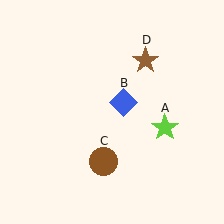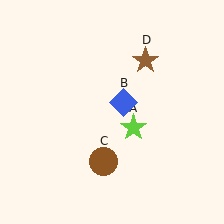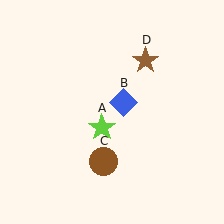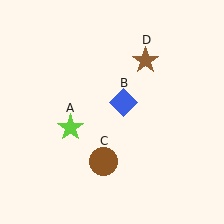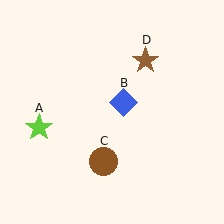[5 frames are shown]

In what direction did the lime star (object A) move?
The lime star (object A) moved left.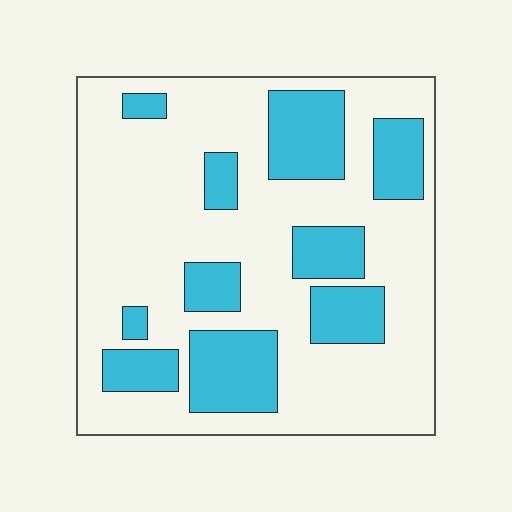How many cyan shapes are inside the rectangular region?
10.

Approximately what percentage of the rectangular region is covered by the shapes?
Approximately 30%.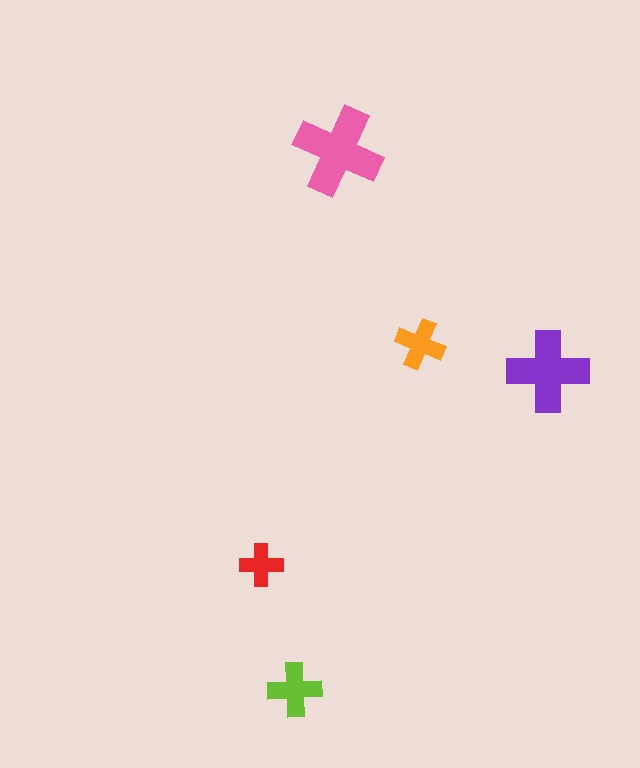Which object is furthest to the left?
The red cross is leftmost.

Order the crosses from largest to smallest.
the pink one, the purple one, the lime one, the orange one, the red one.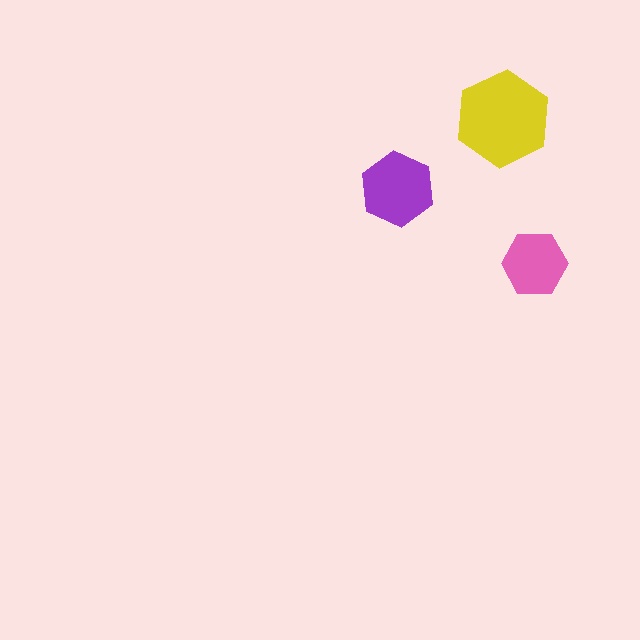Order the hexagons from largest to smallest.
the yellow one, the purple one, the pink one.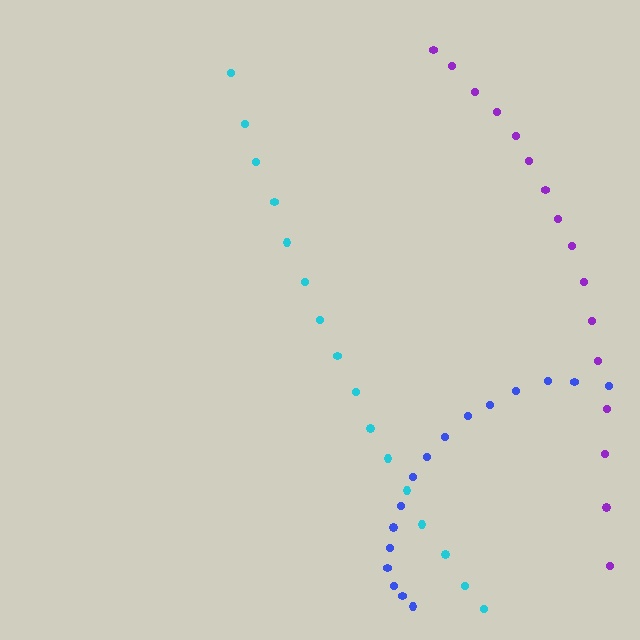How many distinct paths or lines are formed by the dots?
There are 3 distinct paths.